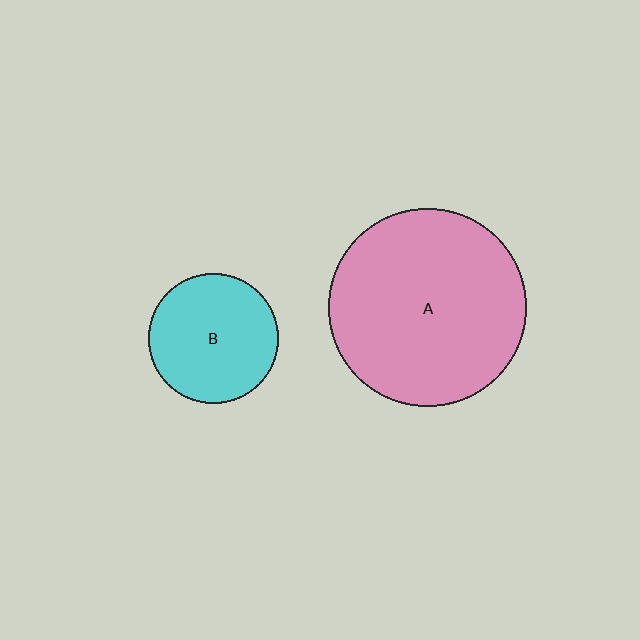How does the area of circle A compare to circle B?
Approximately 2.3 times.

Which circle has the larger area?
Circle A (pink).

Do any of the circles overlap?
No, none of the circles overlap.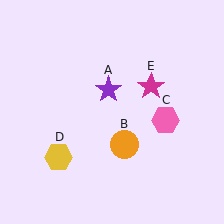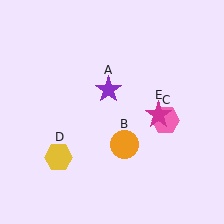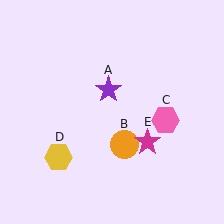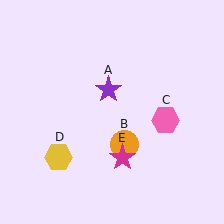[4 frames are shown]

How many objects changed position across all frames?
1 object changed position: magenta star (object E).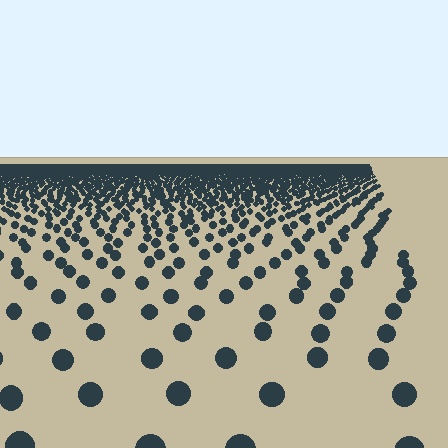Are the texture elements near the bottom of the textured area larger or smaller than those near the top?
Larger. Near the bottom, elements are closer to the viewer and appear at a bigger on-screen size.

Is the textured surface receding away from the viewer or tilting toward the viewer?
The surface is receding away from the viewer. Texture elements get smaller and denser toward the top.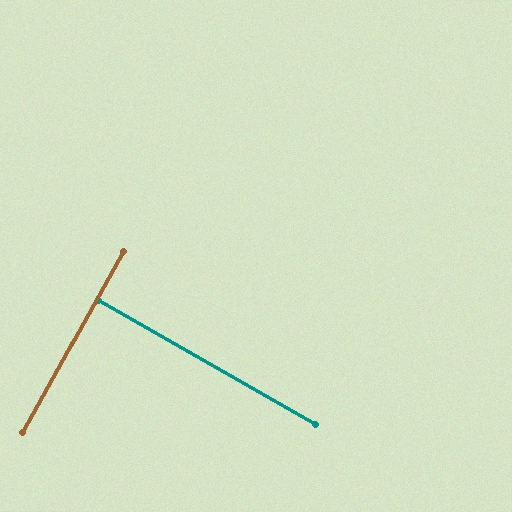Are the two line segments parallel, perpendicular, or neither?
Perpendicular — they meet at approximately 89°.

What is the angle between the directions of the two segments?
Approximately 89 degrees.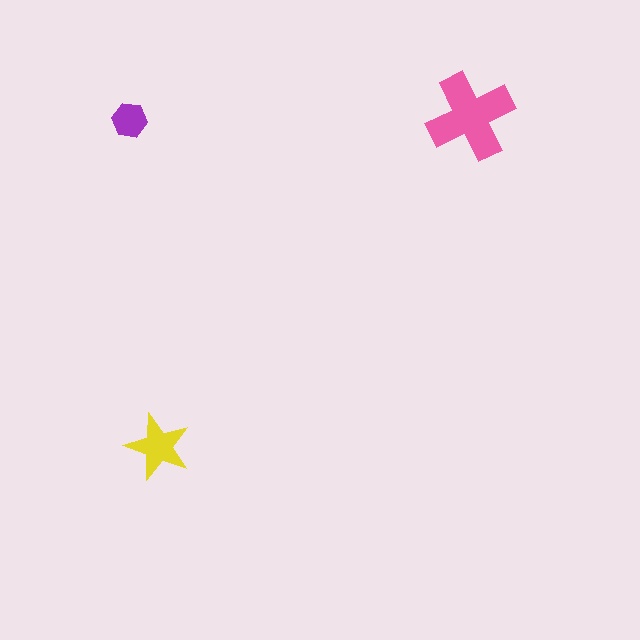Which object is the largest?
The pink cross.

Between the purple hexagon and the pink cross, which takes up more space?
The pink cross.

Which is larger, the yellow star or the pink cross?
The pink cross.